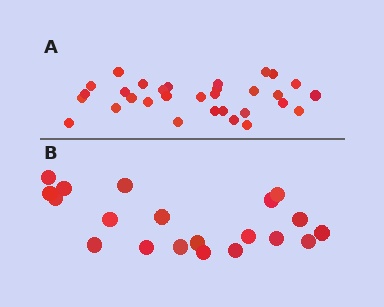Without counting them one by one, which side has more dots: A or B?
Region A (the top region) has more dots.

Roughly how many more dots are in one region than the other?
Region A has roughly 12 or so more dots than region B.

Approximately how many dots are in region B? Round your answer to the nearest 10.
About 20 dots.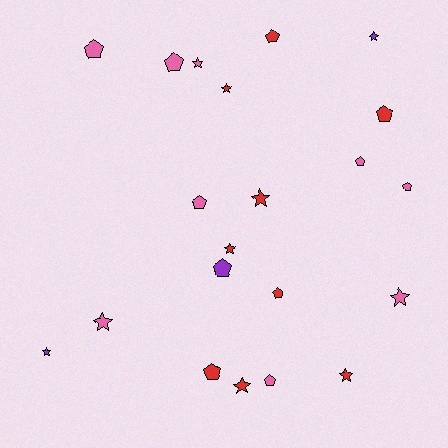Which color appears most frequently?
Red, with 9 objects.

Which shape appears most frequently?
Pentagon, with 11 objects.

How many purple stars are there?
There are 2 purple stars.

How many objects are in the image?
There are 21 objects.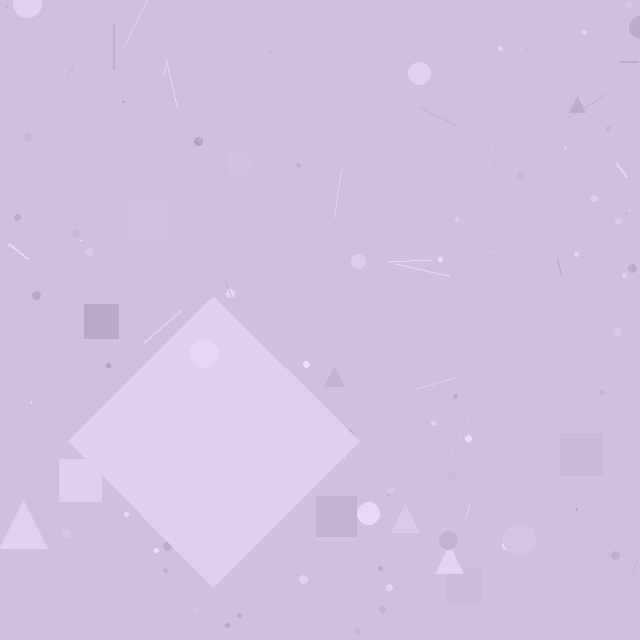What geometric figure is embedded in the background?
A diamond is embedded in the background.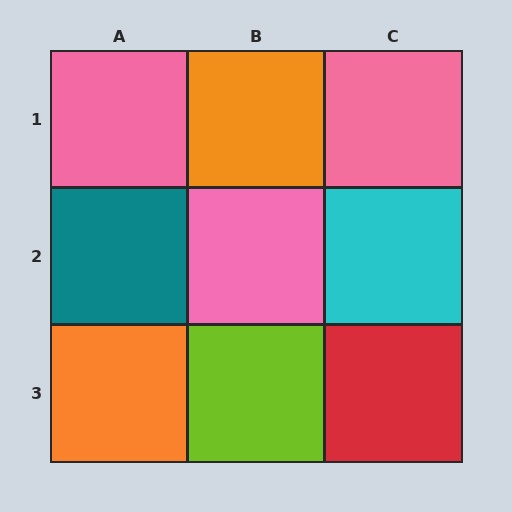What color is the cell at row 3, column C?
Red.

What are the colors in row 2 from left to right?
Teal, pink, cyan.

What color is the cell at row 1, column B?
Orange.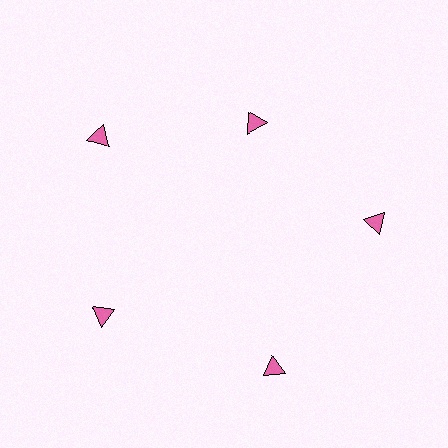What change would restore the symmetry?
The symmetry would be restored by moving it outward, back onto the ring so that all 5 triangles sit at equal angles and equal distance from the center.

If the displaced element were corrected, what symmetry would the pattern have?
It would have 5-fold rotational symmetry — the pattern would map onto itself every 72 degrees.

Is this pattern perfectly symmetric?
No. The 5 pink triangles are arranged in a ring, but one element near the 1 o'clock position is pulled inward toward the center, breaking the 5-fold rotational symmetry.